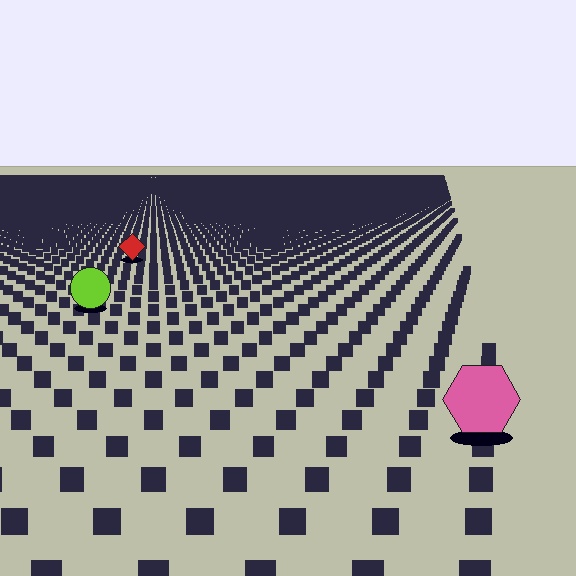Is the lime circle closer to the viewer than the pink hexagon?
No. The pink hexagon is closer — you can tell from the texture gradient: the ground texture is coarser near it.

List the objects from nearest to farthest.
From nearest to farthest: the pink hexagon, the lime circle, the red diamond.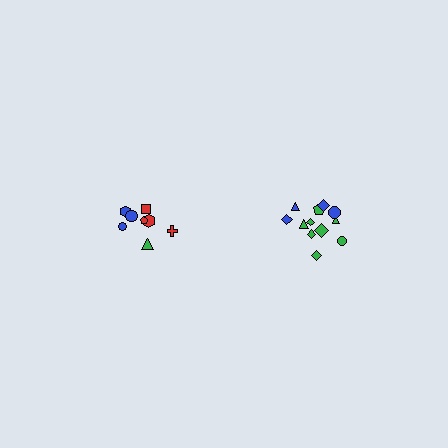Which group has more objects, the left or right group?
The right group.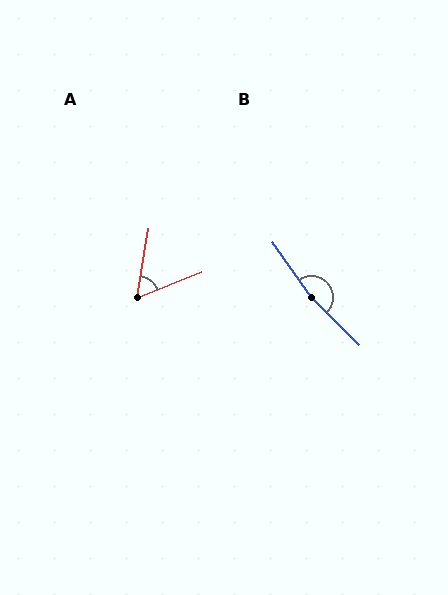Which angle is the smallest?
A, at approximately 59 degrees.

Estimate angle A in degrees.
Approximately 59 degrees.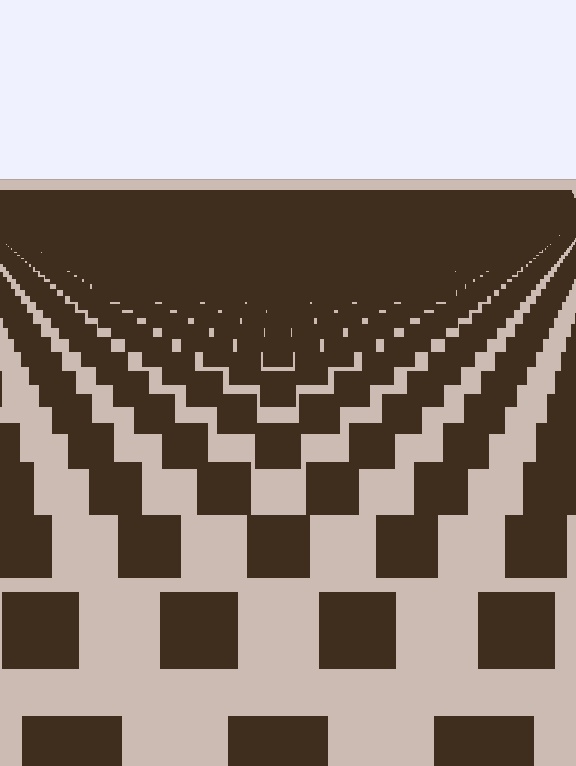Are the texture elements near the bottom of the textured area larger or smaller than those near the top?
Larger. Near the bottom, elements are closer to the viewer and appear at a bigger on-screen size.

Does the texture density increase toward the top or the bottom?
Density increases toward the top.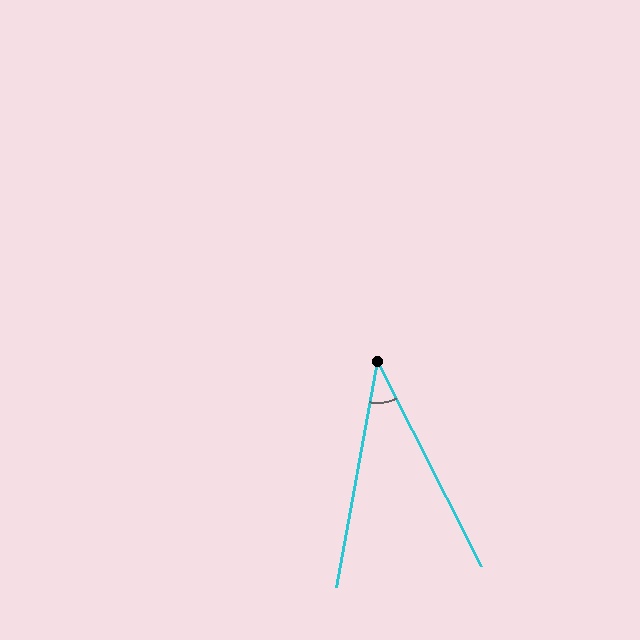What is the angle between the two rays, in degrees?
Approximately 37 degrees.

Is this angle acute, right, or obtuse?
It is acute.